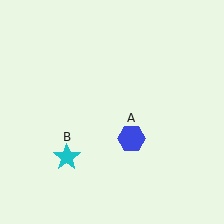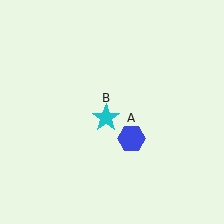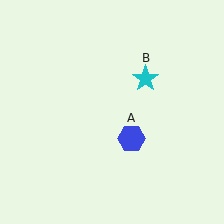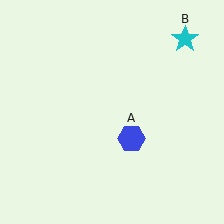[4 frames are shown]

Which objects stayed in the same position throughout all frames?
Blue hexagon (object A) remained stationary.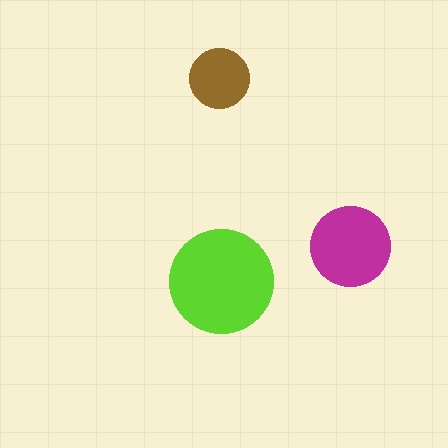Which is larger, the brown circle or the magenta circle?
The magenta one.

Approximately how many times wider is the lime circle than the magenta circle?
About 1.5 times wider.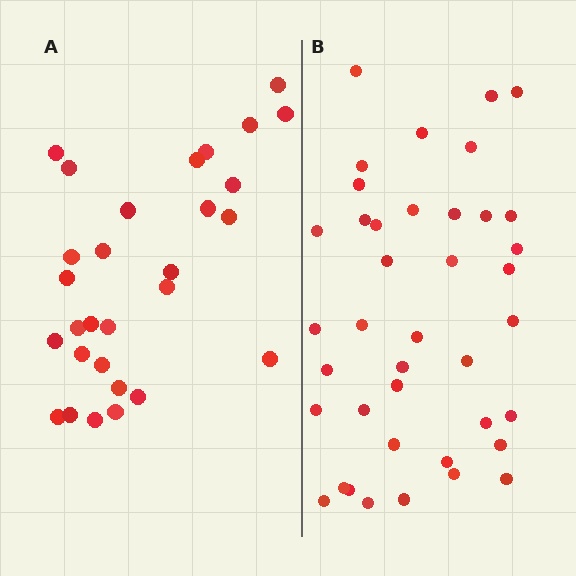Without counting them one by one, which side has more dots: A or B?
Region B (the right region) has more dots.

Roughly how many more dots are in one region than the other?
Region B has roughly 12 or so more dots than region A.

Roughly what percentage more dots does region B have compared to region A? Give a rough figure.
About 40% more.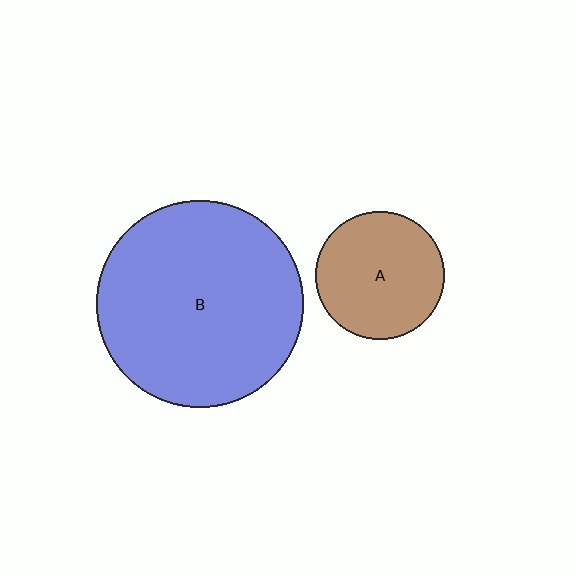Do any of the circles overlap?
No, none of the circles overlap.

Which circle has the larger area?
Circle B (blue).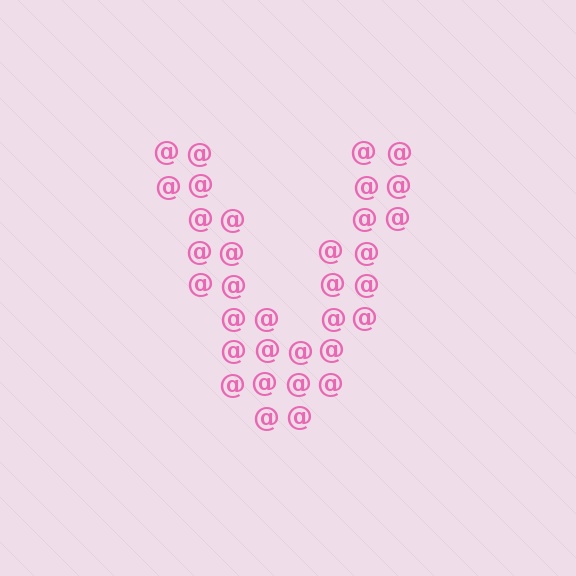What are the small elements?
The small elements are at signs.